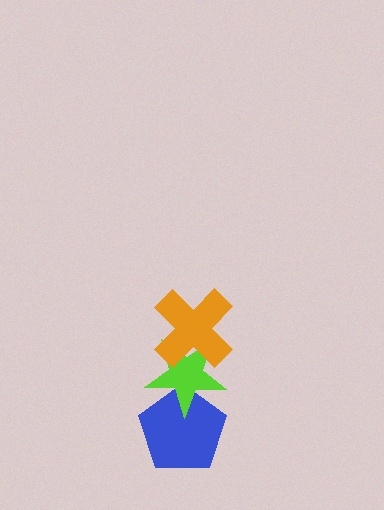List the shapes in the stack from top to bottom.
From top to bottom: the orange cross, the lime star, the blue pentagon.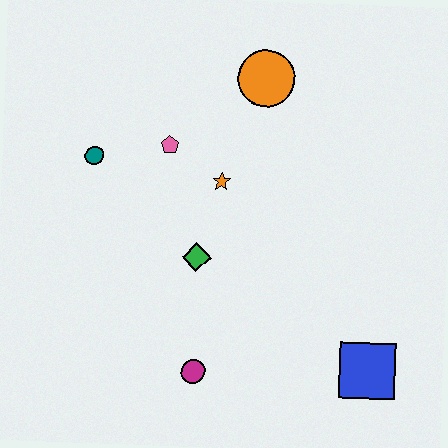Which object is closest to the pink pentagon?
The orange star is closest to the pink pentagon.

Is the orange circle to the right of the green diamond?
Yes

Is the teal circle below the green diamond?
No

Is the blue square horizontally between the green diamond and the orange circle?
No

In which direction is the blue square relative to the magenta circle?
The blue square is to the right of the magenta circle.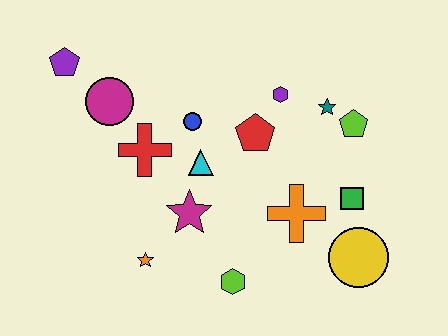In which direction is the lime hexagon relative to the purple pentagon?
The lime hexagon is below the purple pentagon.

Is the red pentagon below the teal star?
Yes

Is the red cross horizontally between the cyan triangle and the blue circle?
No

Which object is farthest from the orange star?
The lime pentagon is farthest from the orange star.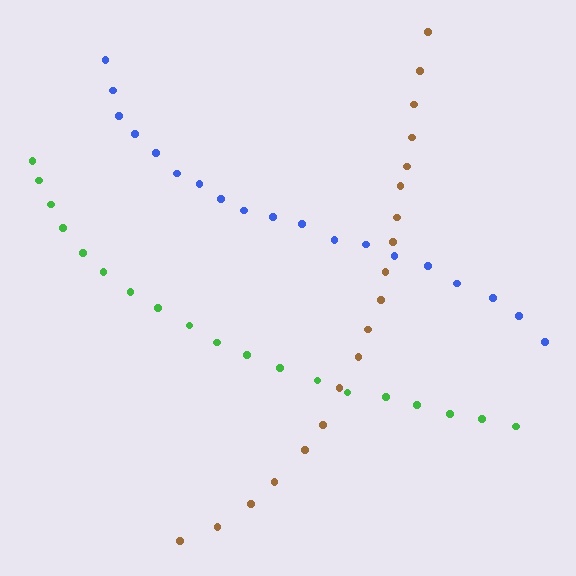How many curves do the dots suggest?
There are 3 distinct paths.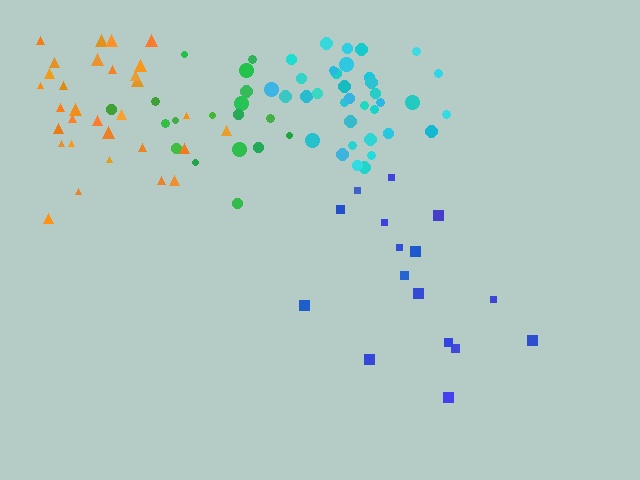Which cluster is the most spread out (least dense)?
Blue.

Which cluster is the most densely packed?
Cyan.